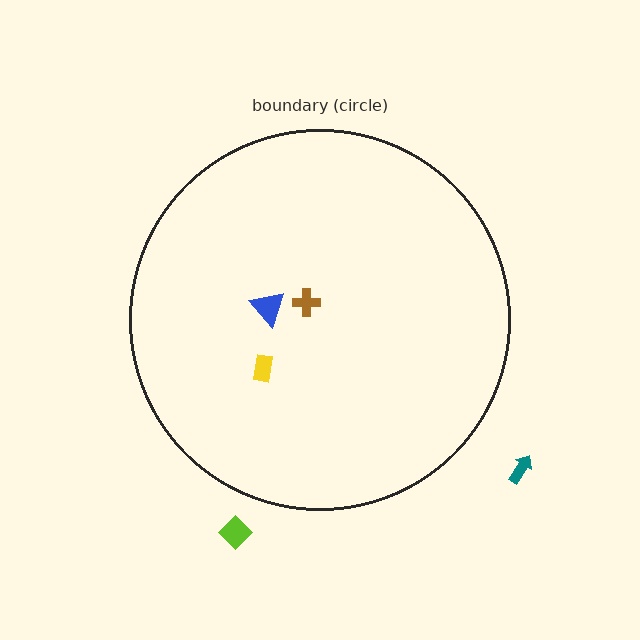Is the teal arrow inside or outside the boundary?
Outside.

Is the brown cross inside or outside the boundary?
Inside.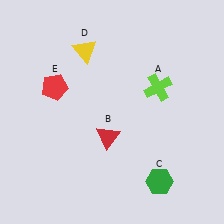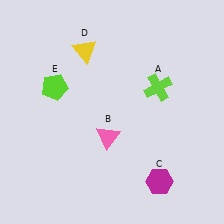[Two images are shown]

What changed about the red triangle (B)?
In Image 1, B is red. In Image 2, it changed to pink.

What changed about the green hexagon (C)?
In Image 1, C is green. In Image 2, it changed to magenta.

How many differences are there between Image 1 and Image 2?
There are 3 differences between the two images.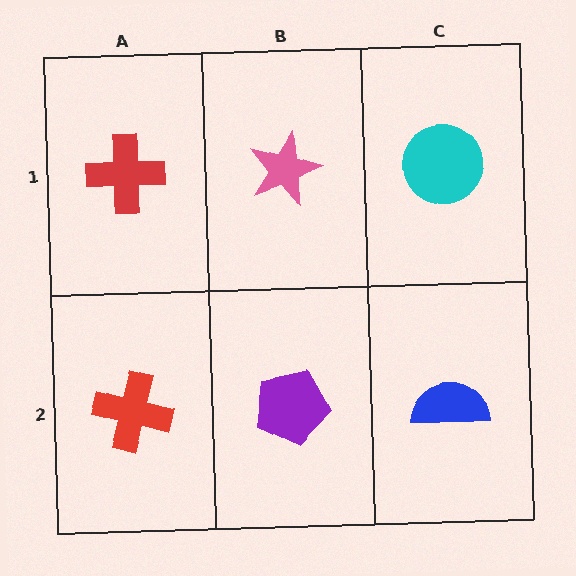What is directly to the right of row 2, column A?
A purple pentagon.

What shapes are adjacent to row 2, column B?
A pink star (row 1, column B), a red cross (row 2, column A), a blue semicircle (row 2, column C).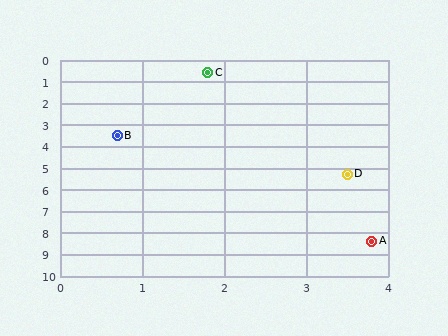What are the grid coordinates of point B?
Point B is at approximately (0.7, 3.5).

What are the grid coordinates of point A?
Point A is at approximately (3.8, 8.4).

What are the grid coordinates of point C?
Point C is at approximately (1.8, 0.6).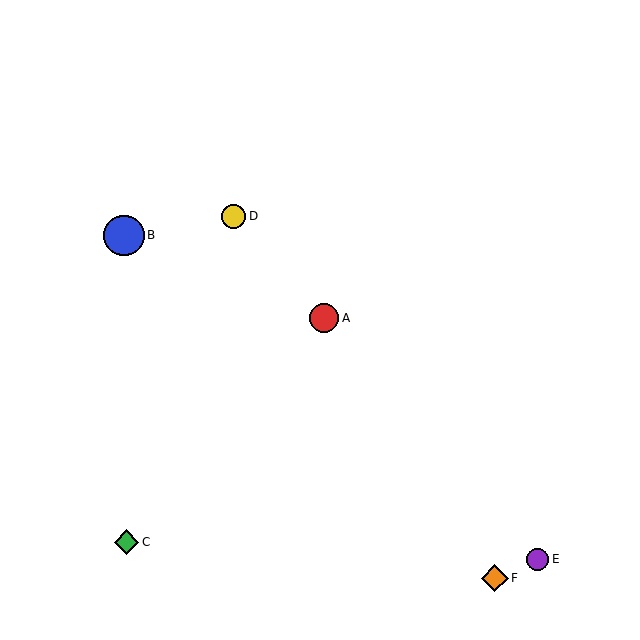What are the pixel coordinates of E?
Object E is at (537, 559).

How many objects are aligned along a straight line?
3 objects (A, D, E) are aligned along a straight line.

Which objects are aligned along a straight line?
Objects A, D, E are aligned along a straight line.